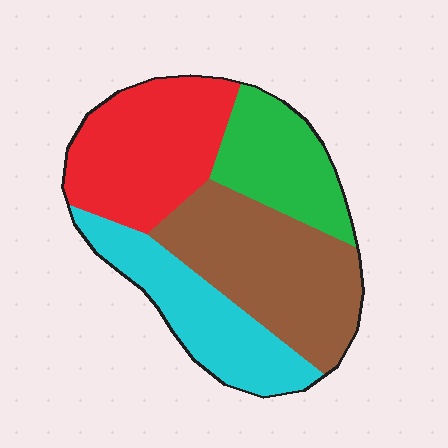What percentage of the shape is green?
Green takes up between a sixth and a third of the shape.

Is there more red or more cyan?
Red.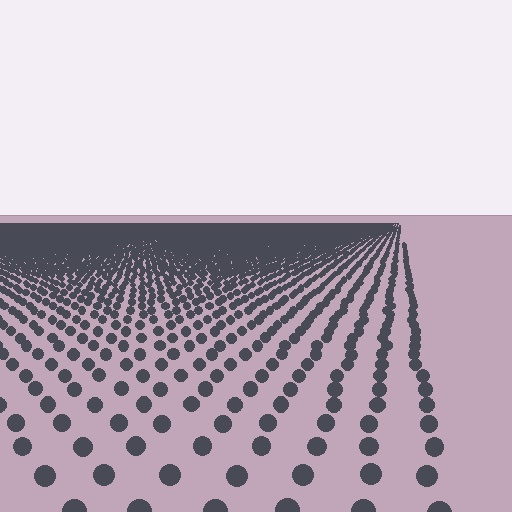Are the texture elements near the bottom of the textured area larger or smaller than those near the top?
Larger. Near the bottom, elements are closer to the viewer and appear at a bigger on-screen size.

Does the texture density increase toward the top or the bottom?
Density increases toward the top.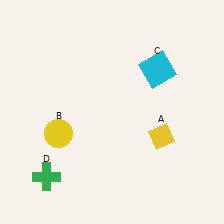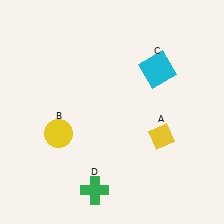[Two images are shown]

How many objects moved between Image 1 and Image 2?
1 object moved between the two images.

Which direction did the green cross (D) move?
The green cross (D) moved right.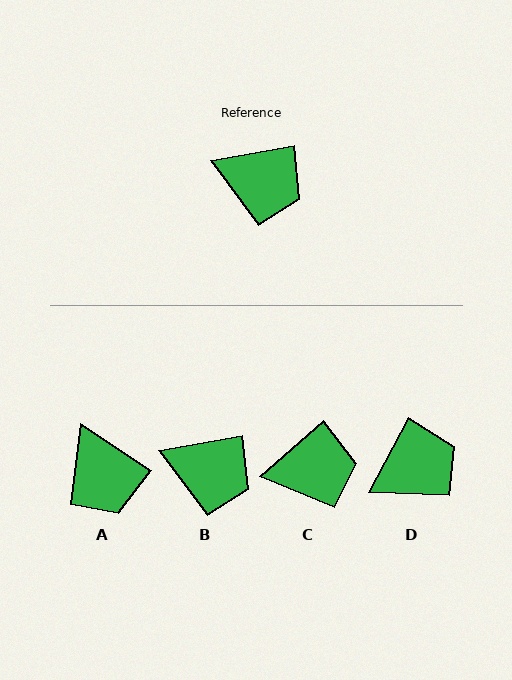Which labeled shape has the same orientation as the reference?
B.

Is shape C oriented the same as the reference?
No, it is off by about 31 degrees.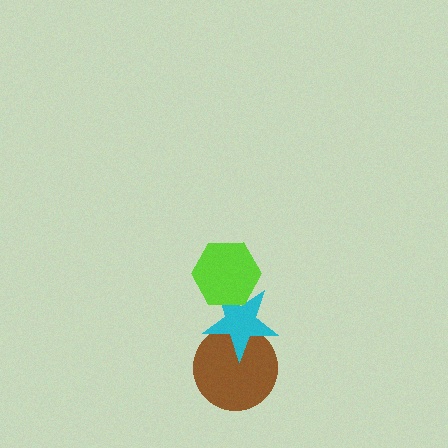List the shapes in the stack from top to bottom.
From top to bottom: the lime hexagon, the cyan star, the brown circle.